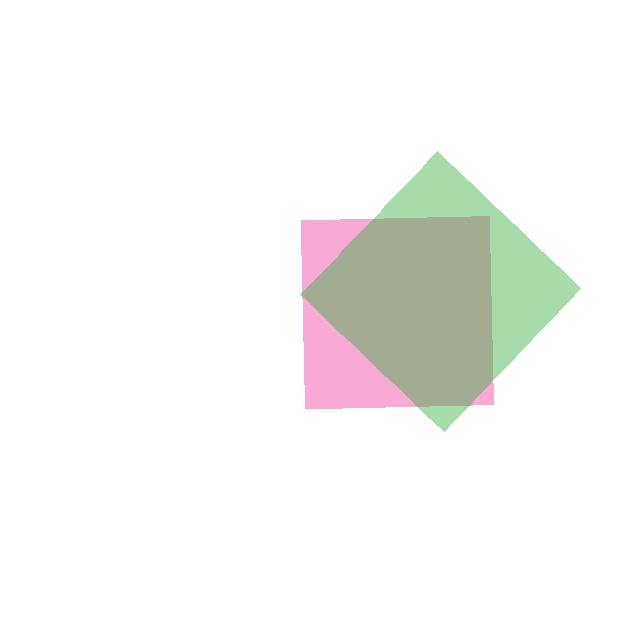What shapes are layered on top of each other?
The layered shapes are: a pink square, a green diamond.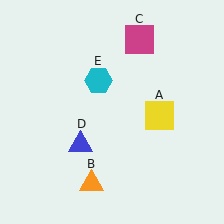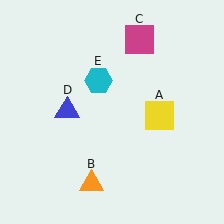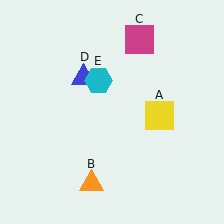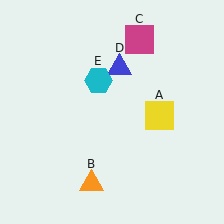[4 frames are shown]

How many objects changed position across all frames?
1 object changed position: blue triangle (object D).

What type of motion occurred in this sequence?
The blue triangle (object D) rotated clockwise around the center of the scene.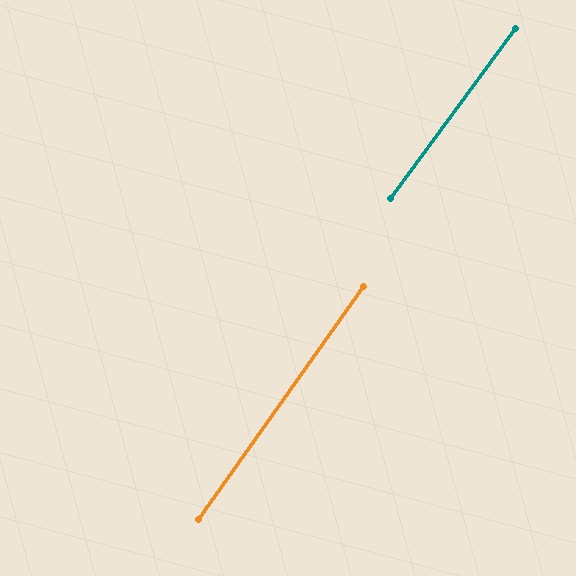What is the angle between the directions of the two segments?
Approximately 1 degree.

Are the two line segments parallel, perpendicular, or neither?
Parallel — their directions differ by only 0.9°.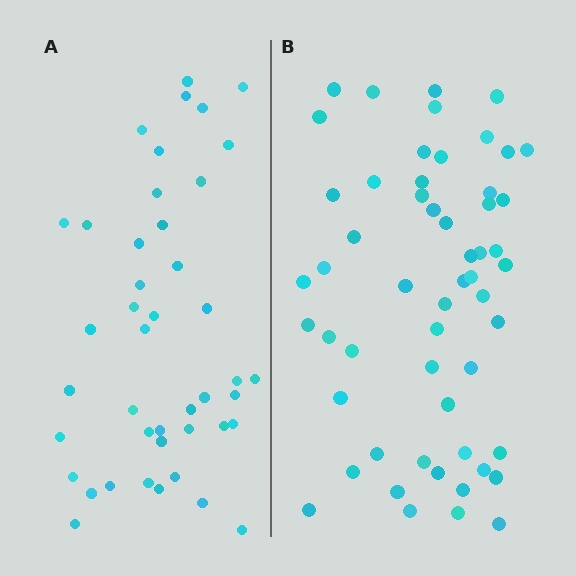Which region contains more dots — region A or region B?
Region B (the right region) has more dots.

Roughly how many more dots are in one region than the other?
Region B has roughly 12 or so more dots than region A.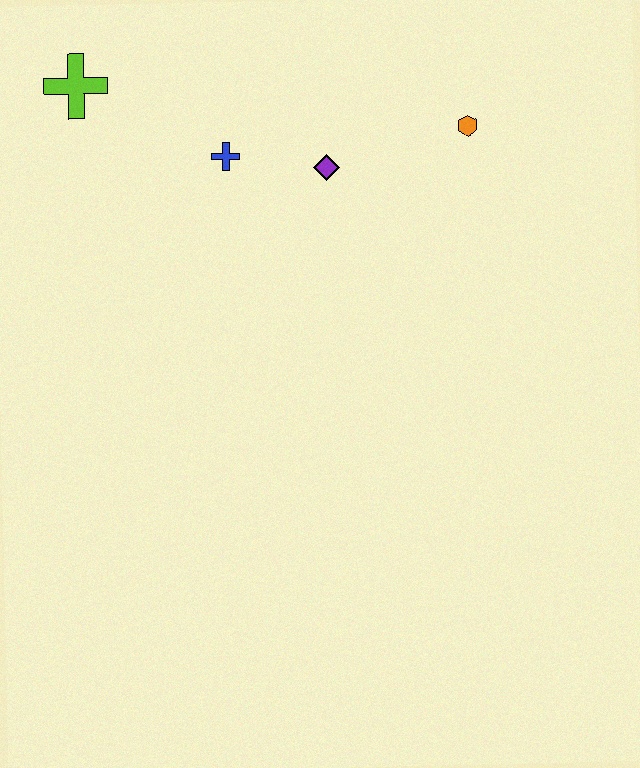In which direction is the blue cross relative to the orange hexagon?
The blue cross is to the left of the orange hexagon.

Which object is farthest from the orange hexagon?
The lime cross is farthest from the orange hexagon.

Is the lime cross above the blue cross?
Yes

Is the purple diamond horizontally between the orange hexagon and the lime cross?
Yes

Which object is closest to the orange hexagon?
The purple diamond is closest to the orange hexagon.